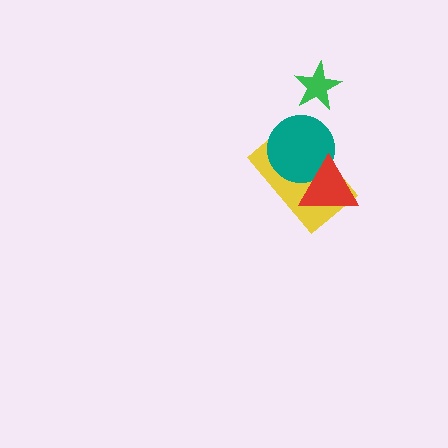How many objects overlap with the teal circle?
2 objects overlap with the teal circle.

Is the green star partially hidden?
No, no other shape covers it.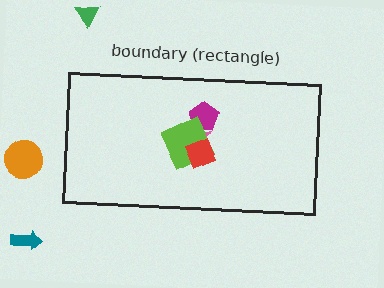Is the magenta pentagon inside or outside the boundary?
Inside.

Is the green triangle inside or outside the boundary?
Outside.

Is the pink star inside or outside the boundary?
Inside.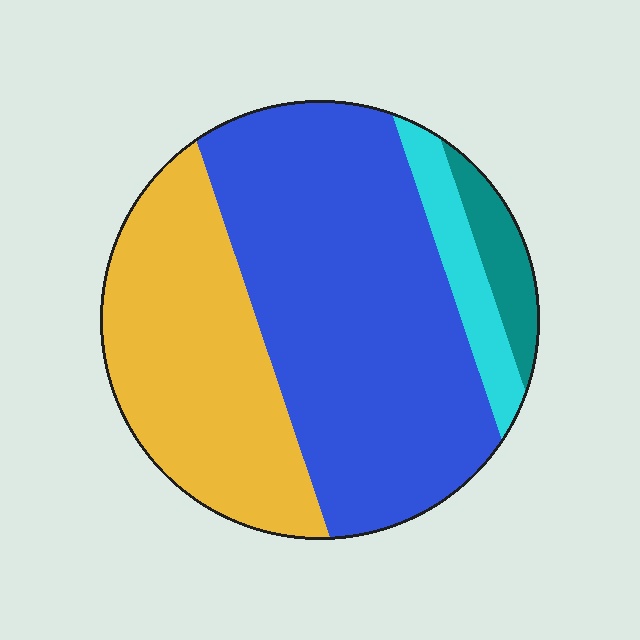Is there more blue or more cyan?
Blue.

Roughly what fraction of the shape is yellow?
Yellow takes up between a quarter and a half of the shape.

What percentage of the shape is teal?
Teal covers roughly 5% of the shape.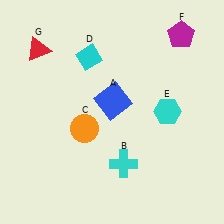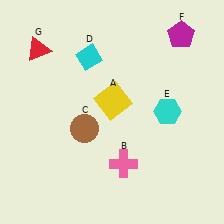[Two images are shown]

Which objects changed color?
A changed from blue to yellow. B changed from cyan to pink. C changed from orange to brown.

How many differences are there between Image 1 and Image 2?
There are 3 differences between the two images.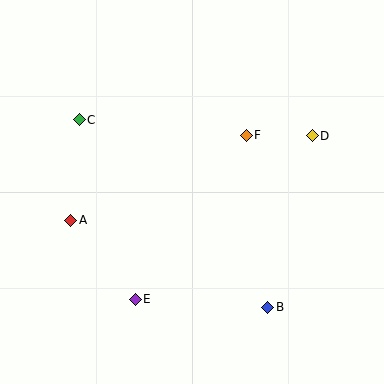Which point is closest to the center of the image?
Point F at (246, 135) is closest to the center.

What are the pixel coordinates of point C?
Point C is at (79, 120).